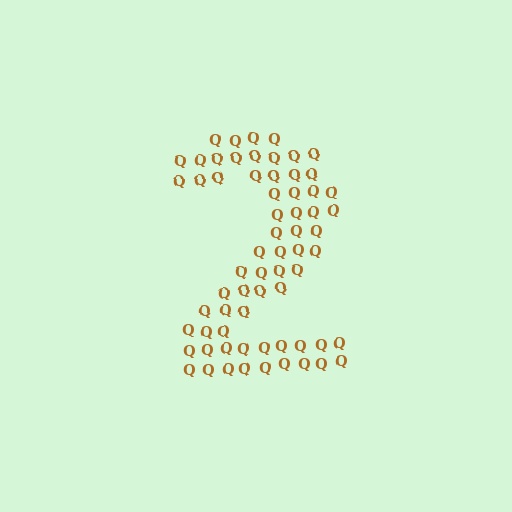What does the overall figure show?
The overall figure shows the digit 2.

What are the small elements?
The small elements are letter Q's.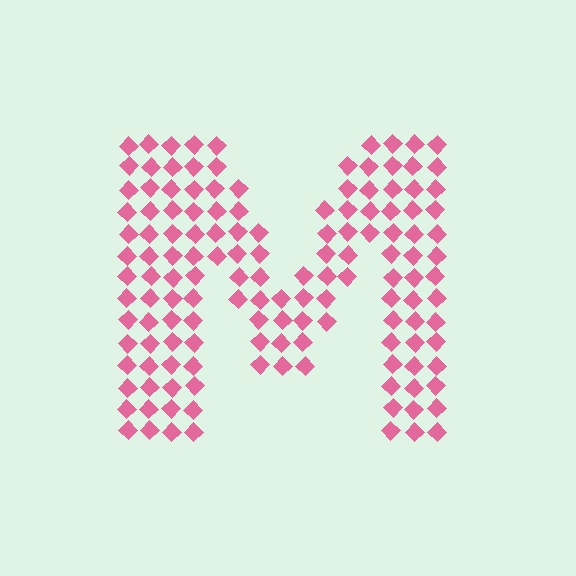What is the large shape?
The large shape is the letter M.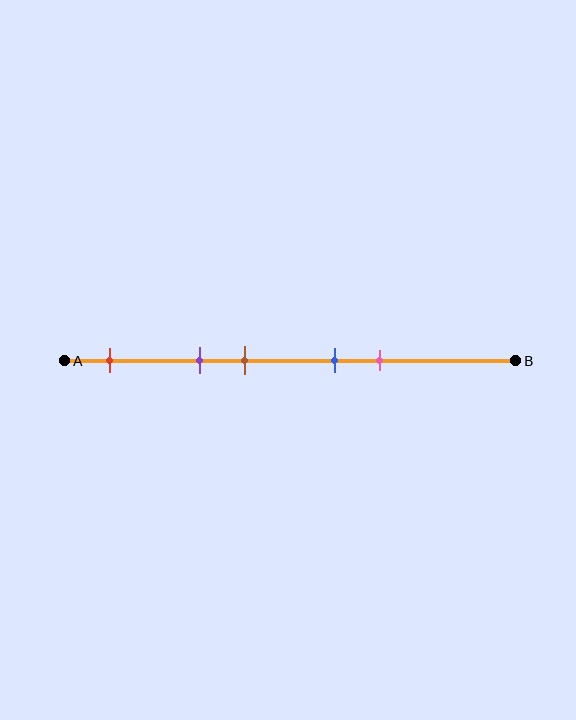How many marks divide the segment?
There are 5 marks dividing the segment.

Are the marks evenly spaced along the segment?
No, the marks are not evenly spaced.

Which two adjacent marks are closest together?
The blue and pink marks are the closest adjacent pair.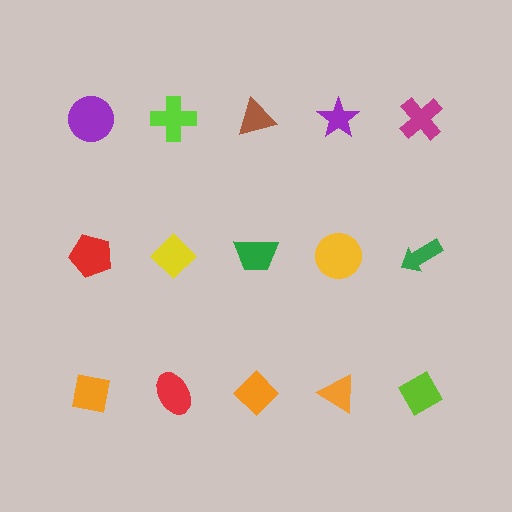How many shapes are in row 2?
5 shapes.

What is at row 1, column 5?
A magenta cross.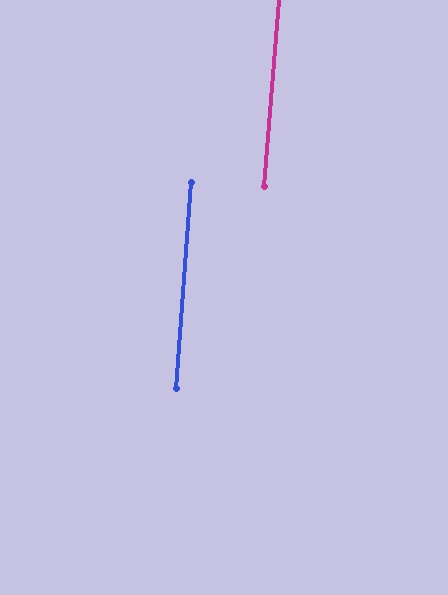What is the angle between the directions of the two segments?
Approximately 0 degrees.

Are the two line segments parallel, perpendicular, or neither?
Parallel — their directions differ by only 0.4°.